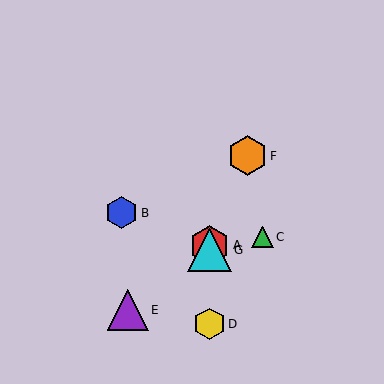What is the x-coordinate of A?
Object A is at x≈210.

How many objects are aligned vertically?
3 objects (A, D, G) are aligned vertically.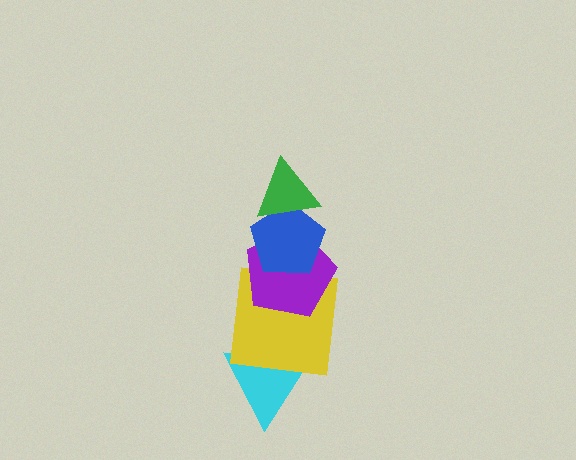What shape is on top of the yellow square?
The purple pentagon is on top of the yellow square.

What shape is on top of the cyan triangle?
The yellow square is on top of the cyan triangle.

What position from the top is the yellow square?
The yellow square is 4th from the top.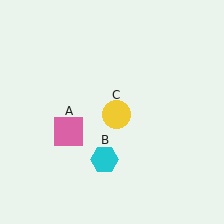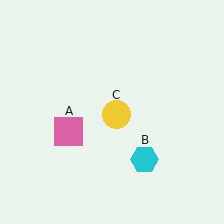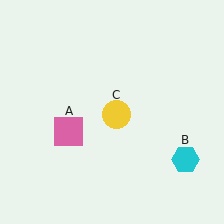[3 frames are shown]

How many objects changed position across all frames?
1 object changed position: cyan hexagon (object B).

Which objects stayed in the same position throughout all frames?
Pink square (object A) and yellow circle (object C) remained stationary.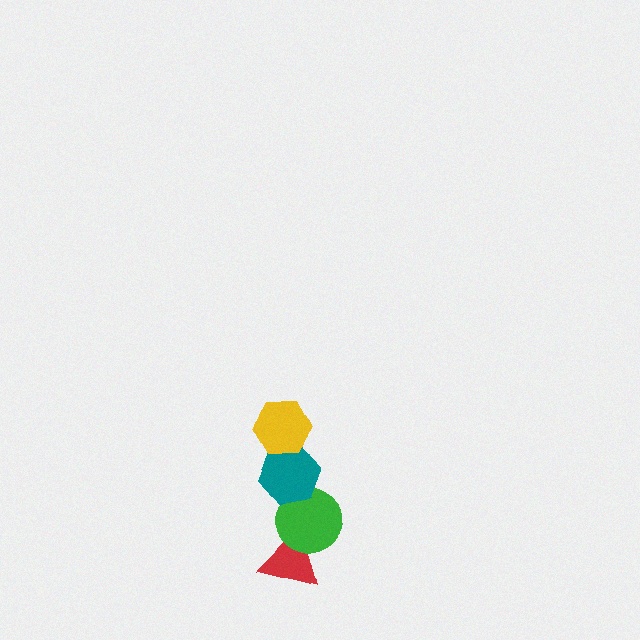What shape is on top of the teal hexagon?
The yellow hexagon is on top of the teal hexagon.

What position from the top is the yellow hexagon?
The yellow hexagon is 1st from the top.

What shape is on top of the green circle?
The teal hexagon is on top of the green circle.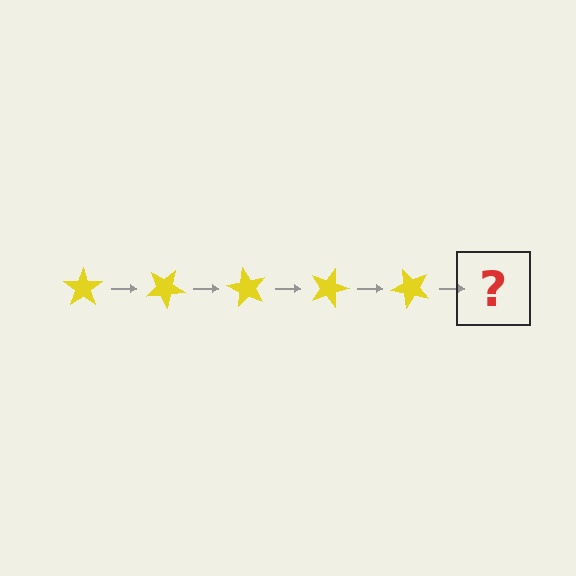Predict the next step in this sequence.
The next step is a yellow star rotated 150 degrees.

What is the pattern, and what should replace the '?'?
The pattern is that the star rotates 30 degrees each step. The '?' should be a yellow star rotated 150 degrees.